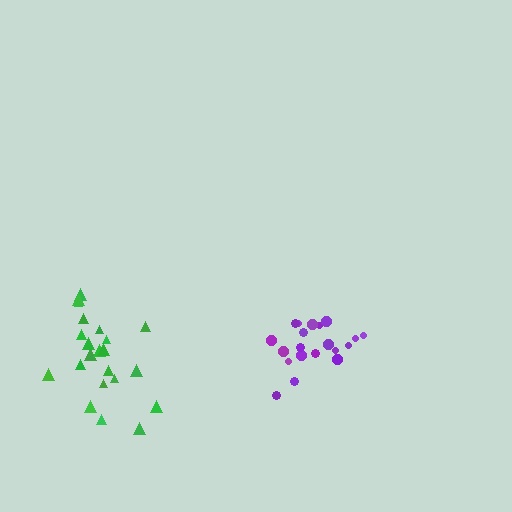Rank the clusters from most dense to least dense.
purple, green.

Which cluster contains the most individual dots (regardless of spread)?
Green (22).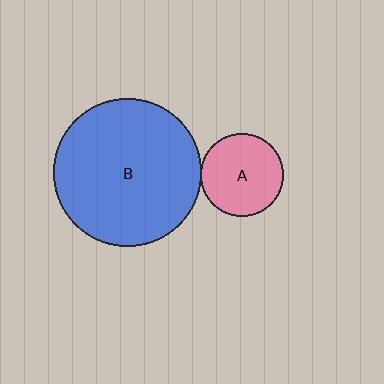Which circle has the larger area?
Circle B (blue).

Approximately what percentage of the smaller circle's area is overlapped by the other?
Approximately 5%.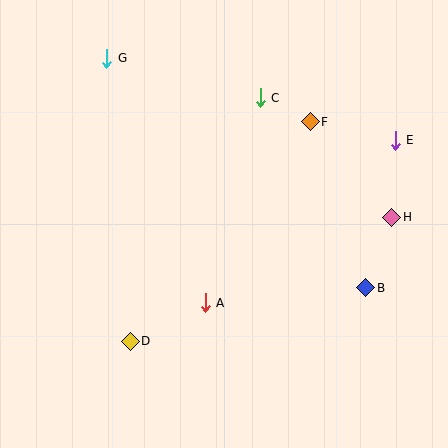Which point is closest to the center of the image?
Point A at (205, 303) is closest to the center.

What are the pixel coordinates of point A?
Point A is at (205, 303).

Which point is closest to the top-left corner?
Point G is closest to the top-left corner.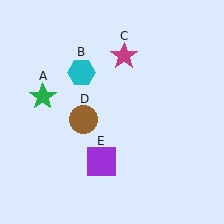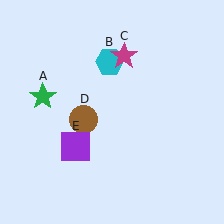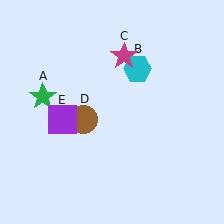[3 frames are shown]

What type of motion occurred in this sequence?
The cyan hexagon (object B), purple square (object E) rotated clockwise around the center of the scene.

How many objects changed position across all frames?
2 objects changed position: cyan hexagon (object B), purple square (object E).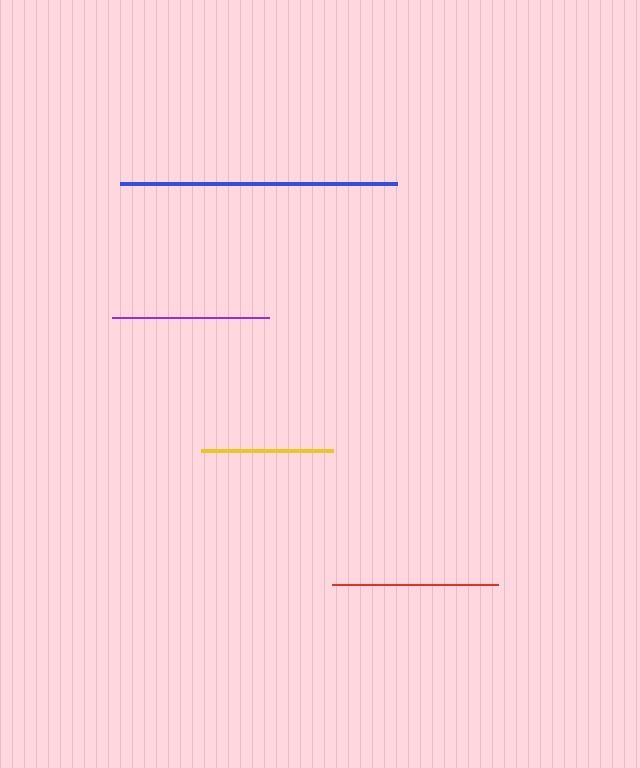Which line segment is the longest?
The blue line is the longest at approximately 277 pixels.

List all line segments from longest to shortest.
From longest to shortest: blue, red, purple, yellow.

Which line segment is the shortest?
The yellow line is the shortest at approximately 132 pixels.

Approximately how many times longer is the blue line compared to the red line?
The blue line is approximately 1.7 times the length of the red line.